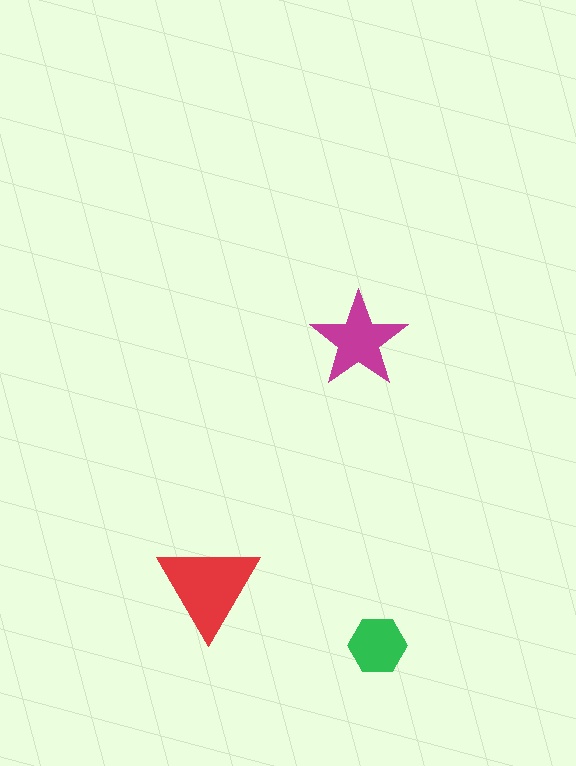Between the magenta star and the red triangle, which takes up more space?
The red triangle.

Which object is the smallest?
The green hexagon.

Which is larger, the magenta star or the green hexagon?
The magenta star.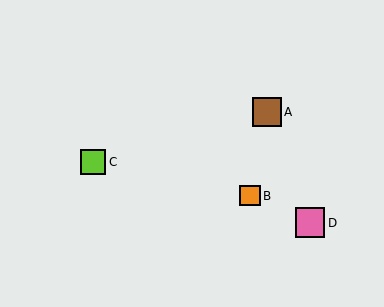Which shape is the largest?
The pink square (labeled D) is the largest.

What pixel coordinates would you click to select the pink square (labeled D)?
Click at (310, 223) to select the pink square D.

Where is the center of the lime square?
The center of the lime square is at (93, 162).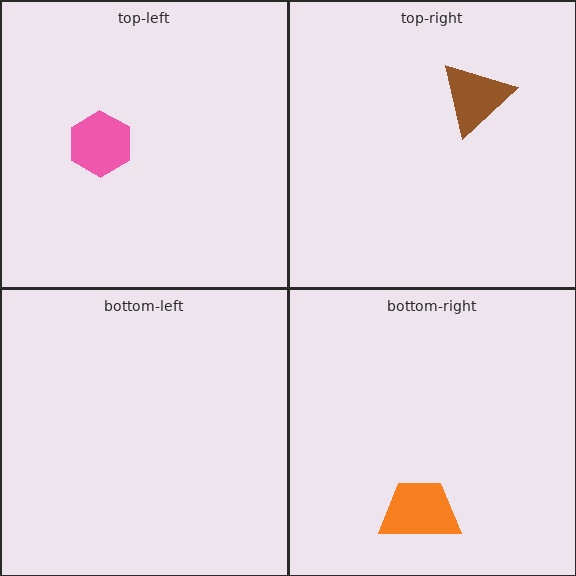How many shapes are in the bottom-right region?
1.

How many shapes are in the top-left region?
1.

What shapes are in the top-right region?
The brown triangle.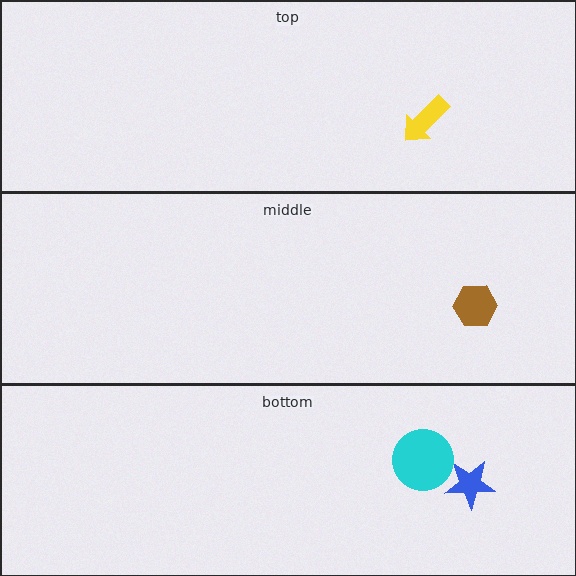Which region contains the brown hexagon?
The middle region.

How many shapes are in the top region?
1.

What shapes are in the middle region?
The brown hexagon.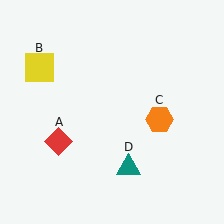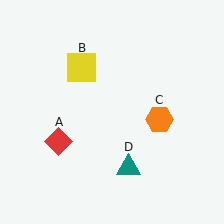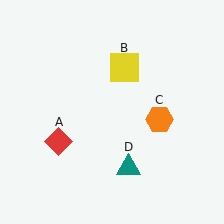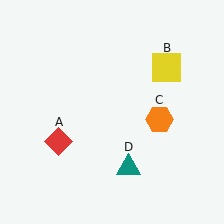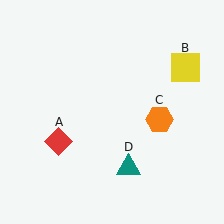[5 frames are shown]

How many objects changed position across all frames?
1 object changed position: yellow square (object B).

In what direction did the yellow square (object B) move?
The yellow square (object B) moved right.